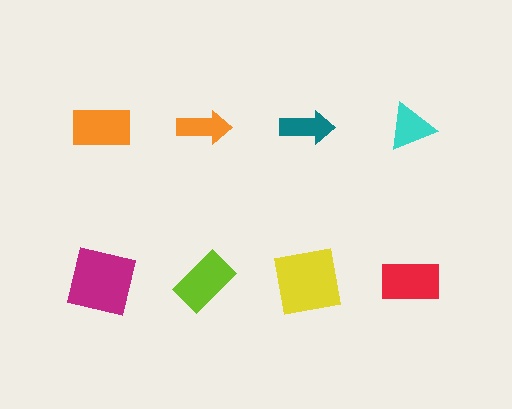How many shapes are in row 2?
4 shapes.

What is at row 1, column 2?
An orange arrow.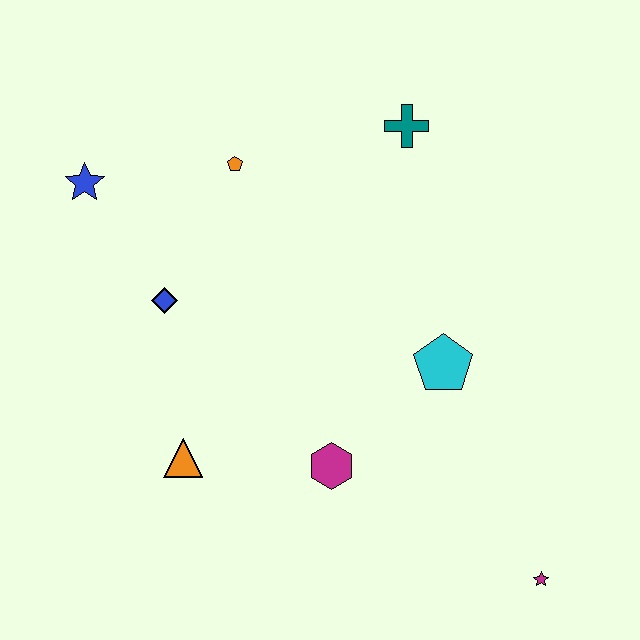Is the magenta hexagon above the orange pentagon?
No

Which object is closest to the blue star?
The blue diamond is closest to the blue star.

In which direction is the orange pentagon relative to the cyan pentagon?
The orange pentagon is to the left of the cyan pentagon.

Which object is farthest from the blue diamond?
The magenta star is farthest from the blue diamond.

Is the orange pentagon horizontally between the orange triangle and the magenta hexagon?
Yes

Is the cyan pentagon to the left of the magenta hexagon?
No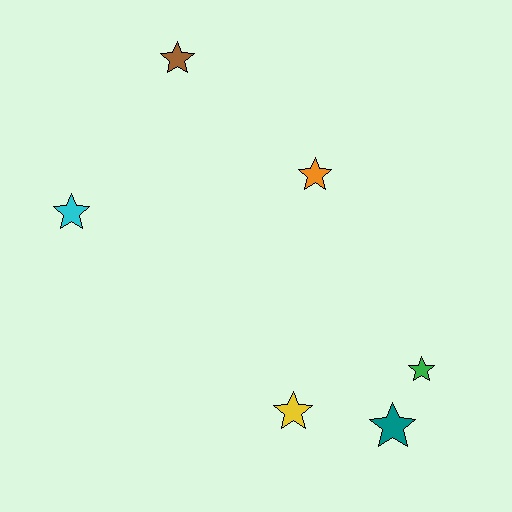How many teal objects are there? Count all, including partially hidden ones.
There is 1 teal object.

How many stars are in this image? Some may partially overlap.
There are 6 stars.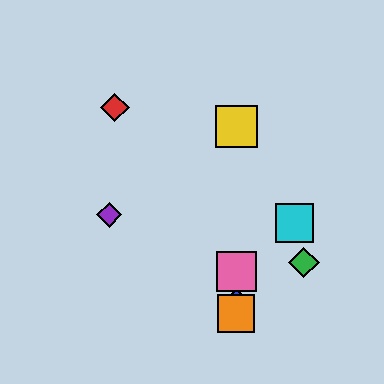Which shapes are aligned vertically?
The blue diamond, the yellow square, the orange square, the pink square are aligned vertically.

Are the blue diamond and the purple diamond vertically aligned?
No, the blue diamond is at x≈236 and the purple diamond is at x≈109.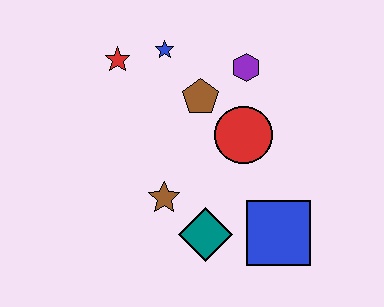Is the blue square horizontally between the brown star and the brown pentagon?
No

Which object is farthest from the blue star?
The blue square is farthest from the blue star.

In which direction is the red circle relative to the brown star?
The red circle is to the right of the brown star.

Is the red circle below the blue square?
No